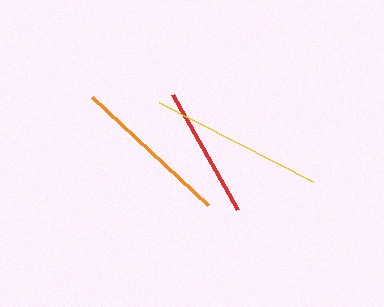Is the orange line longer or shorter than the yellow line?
The yellow line is longer than the orange line.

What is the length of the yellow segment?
The yellow segment is approximately 174 pixels long.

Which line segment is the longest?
The yellow line is the longest at approximately 174 pixels.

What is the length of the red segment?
The red segment is approximately 132 pixels long.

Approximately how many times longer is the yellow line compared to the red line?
The yellow line is approximately 1.3 times the length of the red line.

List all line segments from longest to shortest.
From longest to shortest: yellow, orange, red.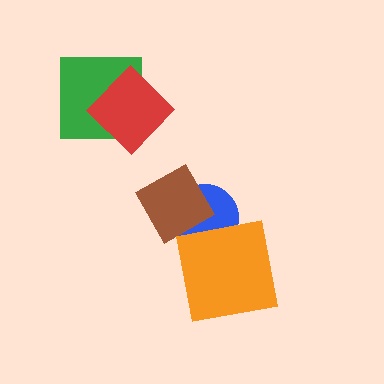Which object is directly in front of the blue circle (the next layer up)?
The brown square is directly in front of the blue circle.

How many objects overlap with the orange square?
1 object overlaps with the orange square.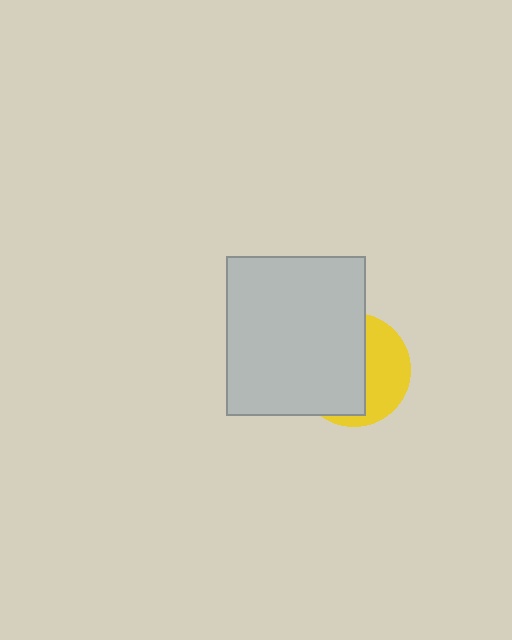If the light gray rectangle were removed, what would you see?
You would see the complete yellow circle.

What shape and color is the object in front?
The object in front is a light gray rectangle.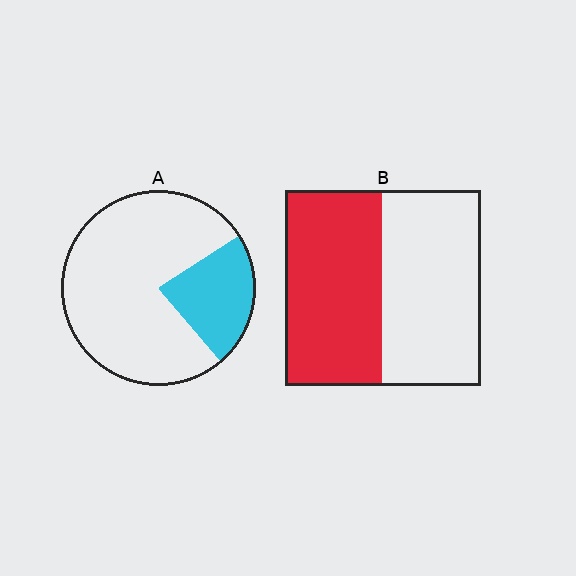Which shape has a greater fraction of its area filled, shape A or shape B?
Shape B.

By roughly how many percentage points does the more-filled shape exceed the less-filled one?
By roughly 25 percentage points (B over A).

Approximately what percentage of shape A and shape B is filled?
A is approximately 25% and B is approximately 50%.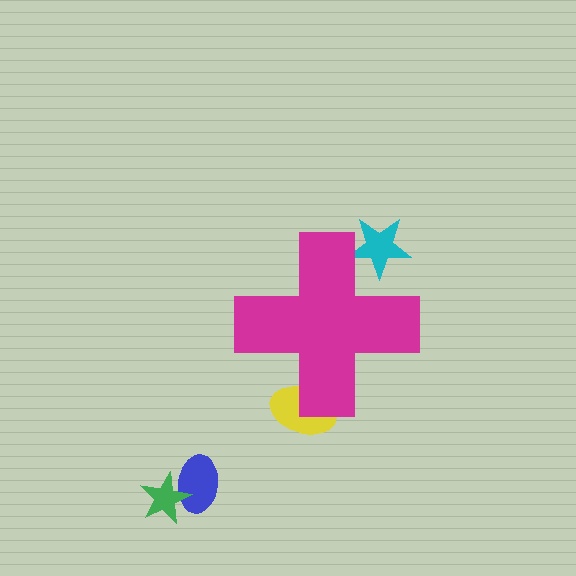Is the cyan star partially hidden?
Yes, the cyan star is partially hidden behind the magenta cross.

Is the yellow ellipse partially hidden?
Yes, the yellow ellipse is partially hidden behind the magenta cross.